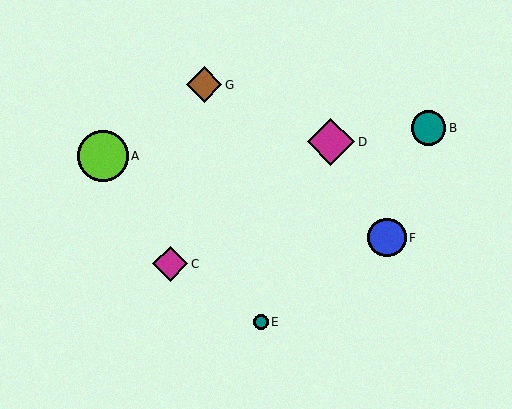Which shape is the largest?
The lime circle (labeled A) is the largest.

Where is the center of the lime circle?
The center of the lime circle is at (103, 156).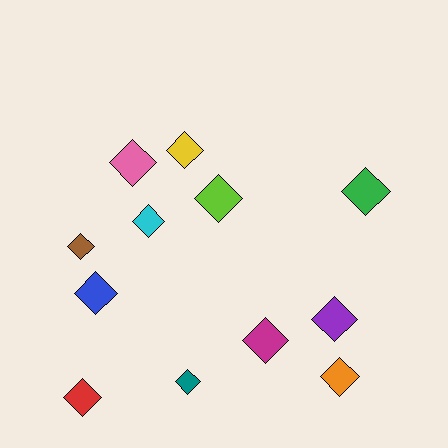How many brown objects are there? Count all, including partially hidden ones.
There is 1 brown object.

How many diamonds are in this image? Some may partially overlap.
There are 12 diamonds.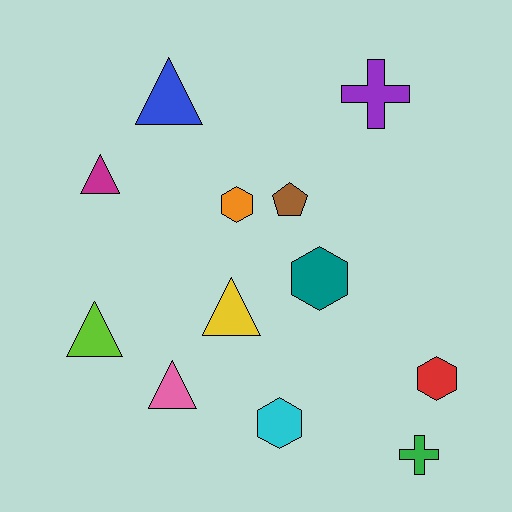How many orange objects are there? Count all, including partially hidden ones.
There is 1 orange object.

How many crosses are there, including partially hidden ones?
There are 2 crosses.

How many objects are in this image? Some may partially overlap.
There are 12 objects.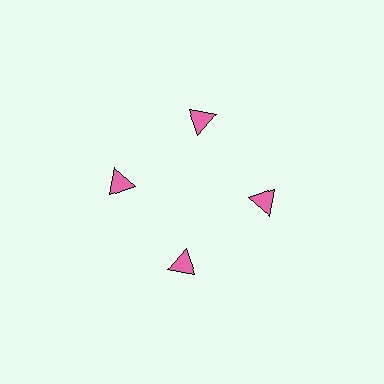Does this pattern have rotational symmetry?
Yes, this pattern has 4-fold rotational symmetry. It looks the same after rotating 90 degrees around the center.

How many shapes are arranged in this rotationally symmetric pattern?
There are 4 shapes, arranged in 4 groups of 1.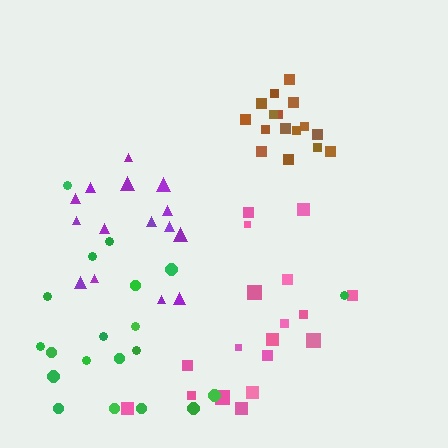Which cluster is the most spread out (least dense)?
Green.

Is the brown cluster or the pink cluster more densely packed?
Brown.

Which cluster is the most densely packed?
Brown.